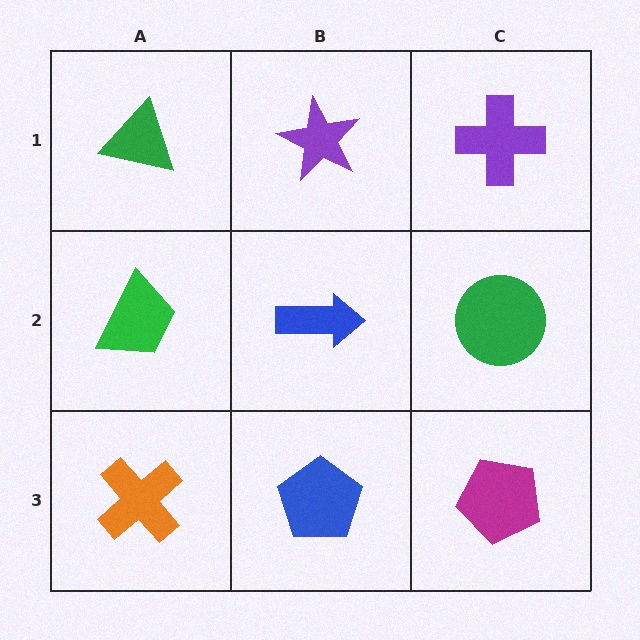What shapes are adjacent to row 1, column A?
A green trapezoid (row 2, column A), a purple star (row 1, column B).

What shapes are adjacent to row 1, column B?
A blue arrow (row 2, column B), a green triangle (row 1, column A), a purple cross (row 1, column C).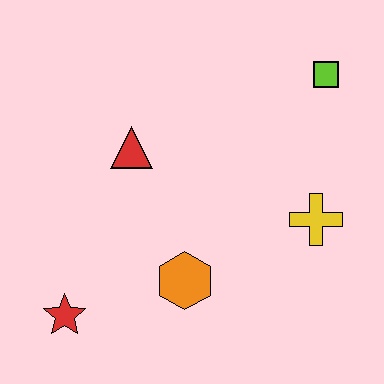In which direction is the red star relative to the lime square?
The red star is to the left of the lime square.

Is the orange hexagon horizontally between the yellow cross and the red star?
Yes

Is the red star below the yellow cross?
Yes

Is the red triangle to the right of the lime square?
No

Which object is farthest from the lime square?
The red star is farthest from the lime square.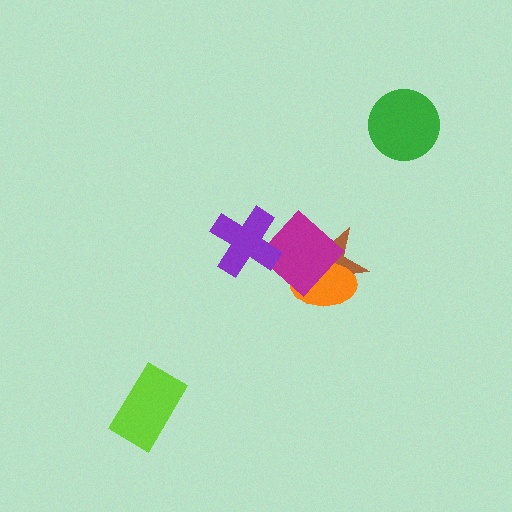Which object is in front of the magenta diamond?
The purple cross is in front of the magenta diamond.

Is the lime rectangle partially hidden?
No, no other shape covers it.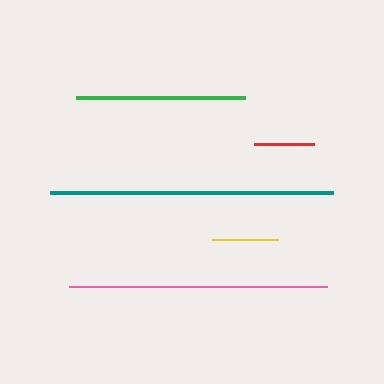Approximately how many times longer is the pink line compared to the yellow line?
The pink line is approximately 3.9 times the length of the yellow line.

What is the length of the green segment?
The green segment is approximately 169 pixels long.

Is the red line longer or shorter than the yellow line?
The yellow line is longer than the red line.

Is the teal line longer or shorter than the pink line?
The teal line is longer than the pink line.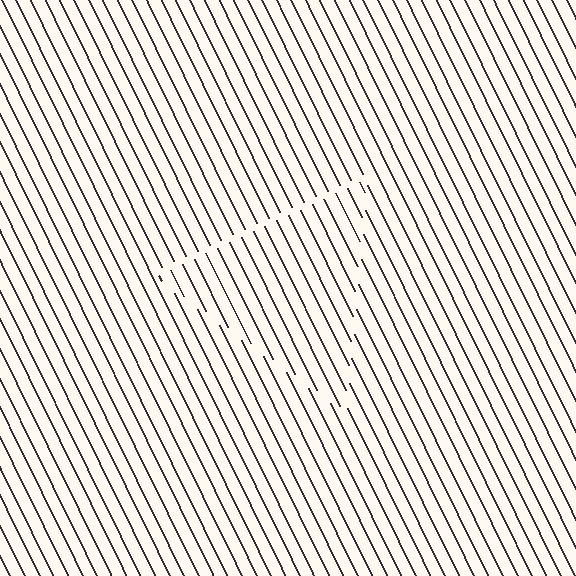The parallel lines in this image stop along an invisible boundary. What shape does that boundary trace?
An illusory triangle. The interior of the shape contains the same grating, shifted by half a period — the contour is defined by the phase discontinuity where line-ends from the inner and outer gratings abut.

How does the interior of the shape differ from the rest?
The interior of the shape contains the same grating, shifted by half a period — the contour is defined by the phase discontinuity where line-ends from the inner and outer gratings abut.